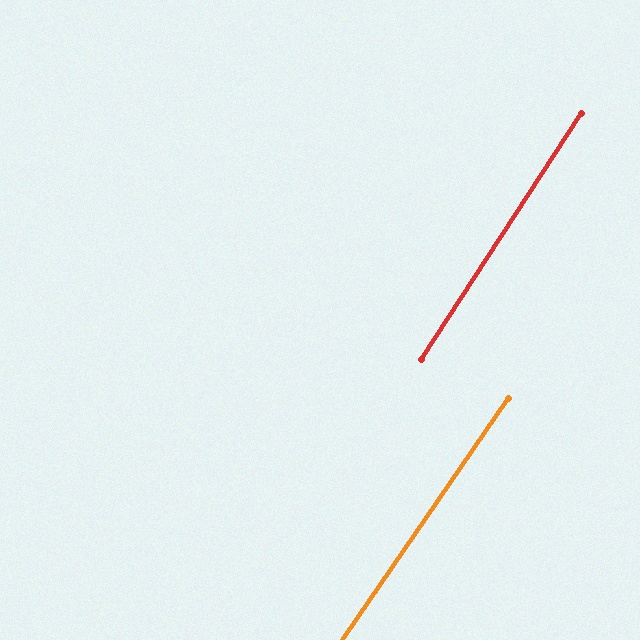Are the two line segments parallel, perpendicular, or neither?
Parallel — their directions differ by only 1.3°.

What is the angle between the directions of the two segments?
Approximately 1 degree.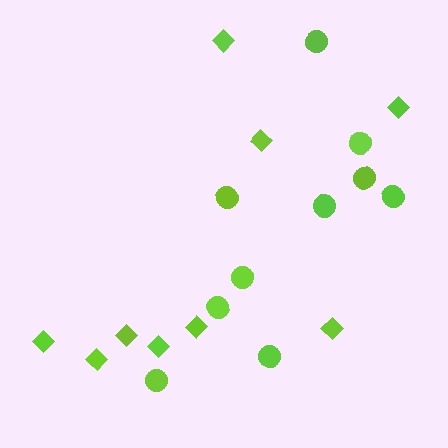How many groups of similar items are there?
There are 2 groups: one group of diamonds (9) and one group of circles (10).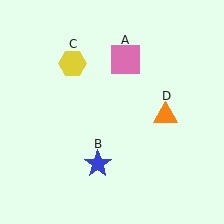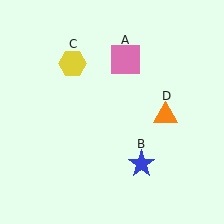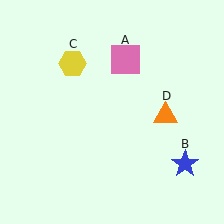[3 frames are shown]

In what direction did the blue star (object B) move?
The blue star (object B) moved right.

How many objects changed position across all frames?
1 object changed position: blue star (object B).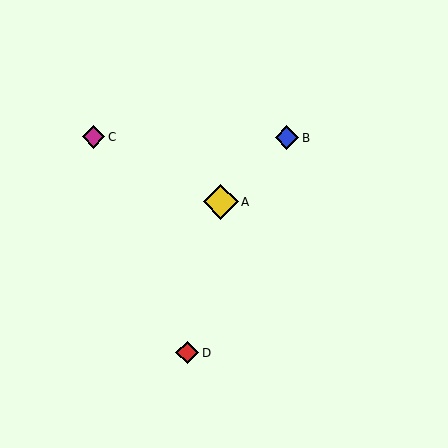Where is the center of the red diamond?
The center of the red diamond is at (187, 353).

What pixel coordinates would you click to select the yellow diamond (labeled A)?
Click at (221, 202) to select the yellow diamond A.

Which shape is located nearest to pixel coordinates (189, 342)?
The red diamond (labeled D) at (187, 353) is nearest to that location.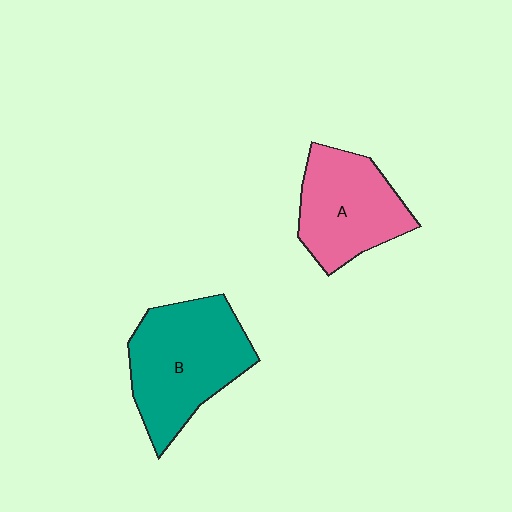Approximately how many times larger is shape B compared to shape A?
Approximately 1.3 times.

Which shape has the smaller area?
Shape A (pink).